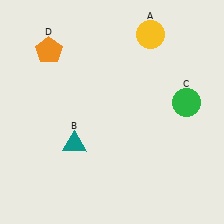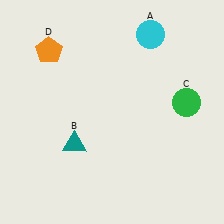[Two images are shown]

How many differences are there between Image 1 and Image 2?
There is 1 difference between the two images.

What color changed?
The circle (A) changed from yellow in Image 1 to cyan in Image 2.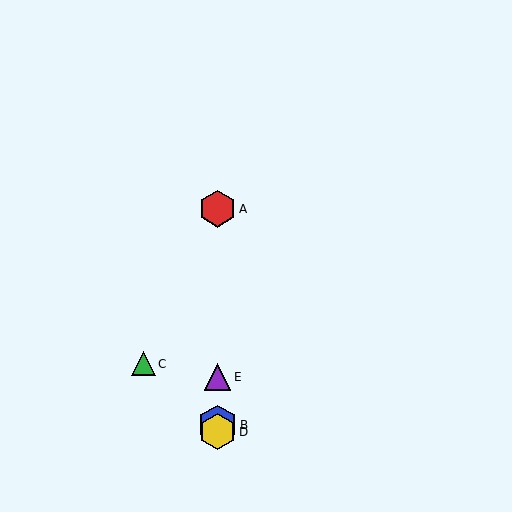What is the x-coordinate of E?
Object E is at x≈217.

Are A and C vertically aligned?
No, A is at x≈217 and C is at x≈143.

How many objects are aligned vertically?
4 objects (A, B, D, E) are aligned vertically.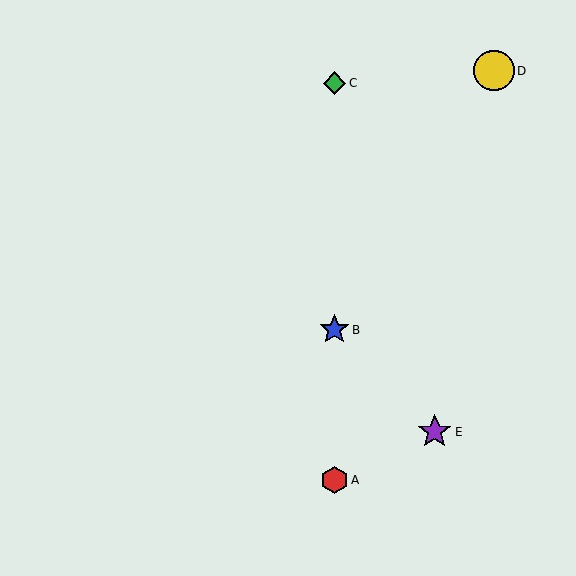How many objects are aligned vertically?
3 objects (A, B, C) are aligned vertically.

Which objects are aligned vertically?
Objects A, B, C are aligned vertically.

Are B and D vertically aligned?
No, B is at x≈334 and D is at x≈494.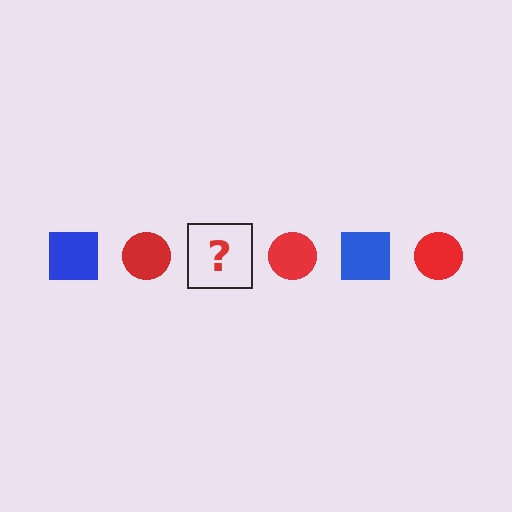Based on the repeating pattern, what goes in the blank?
The blank should be a blue square.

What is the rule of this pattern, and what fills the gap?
The rule is that the pattern alternates between blue square and red circle. The gap should be filled with a blue square.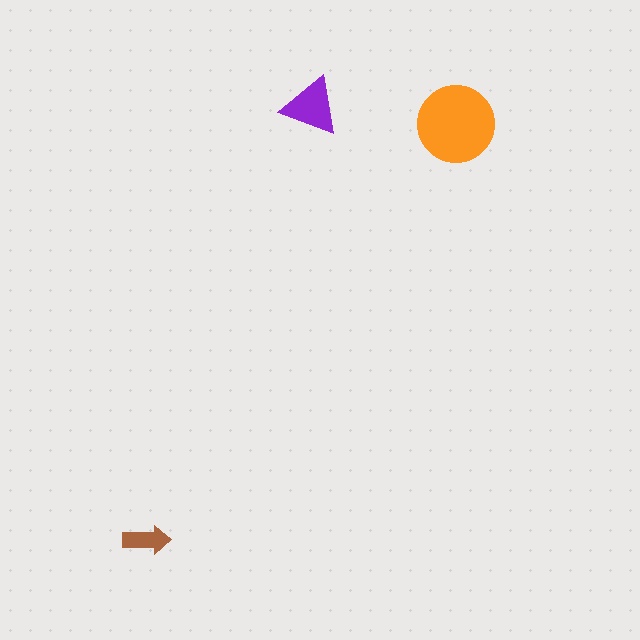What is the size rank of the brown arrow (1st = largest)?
3rd.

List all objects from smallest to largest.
The brown arrow, the purple triangle, the orange circle.